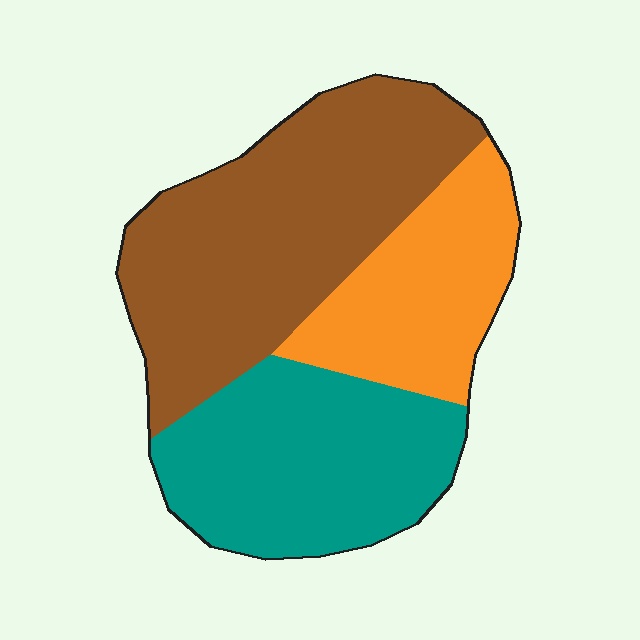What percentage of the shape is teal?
Teal takes up between a sixth and a third of the shape.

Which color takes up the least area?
Orange, at roughly 25%.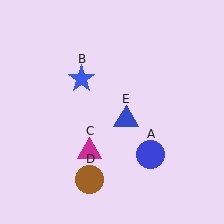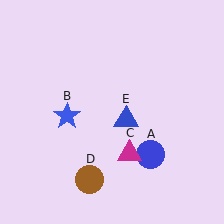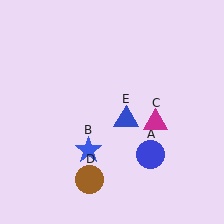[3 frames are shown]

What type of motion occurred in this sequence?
The blue star (object B), magenta triangle (object C) rotated counterclockwise around the center of the scene.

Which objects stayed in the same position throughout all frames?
Blue circle (object A) and brown circle (object D) and blue triangle (object E) remained stationary.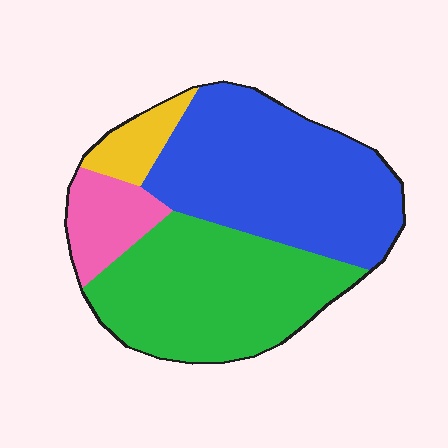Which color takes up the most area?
Blue, at roughly 45%.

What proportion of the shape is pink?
Pink covers 11% of the shape.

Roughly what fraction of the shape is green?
Green takes up between a third and a half of the shape.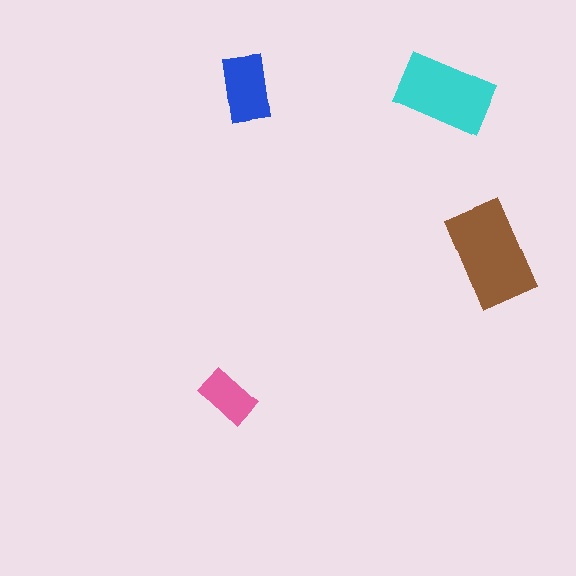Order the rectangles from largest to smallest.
the brown one, the cyan one, the blue one, the pink one.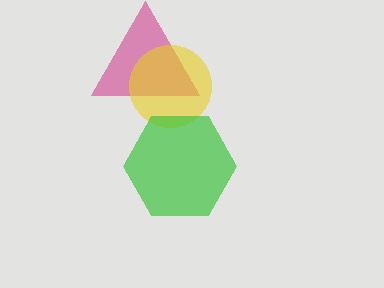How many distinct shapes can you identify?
There are 3 distinct shapes: a magenta triangle, a yellow circle, a green hexagon.